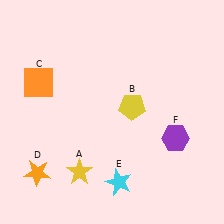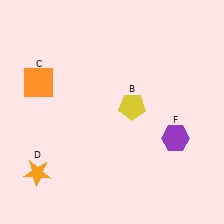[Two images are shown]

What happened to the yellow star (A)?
The yellow star (A) was removed in Image 2. It was in the bottom-left area of Image 1.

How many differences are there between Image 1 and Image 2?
There are 2 differences between the two images.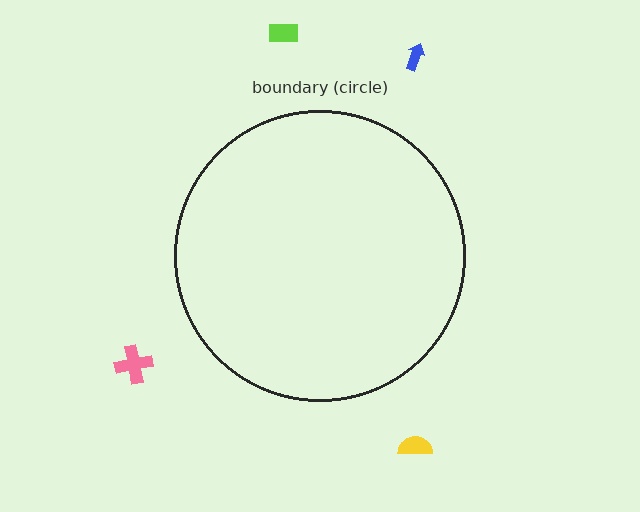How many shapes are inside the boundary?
0 inside, 4 outside.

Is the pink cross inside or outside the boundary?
Outside.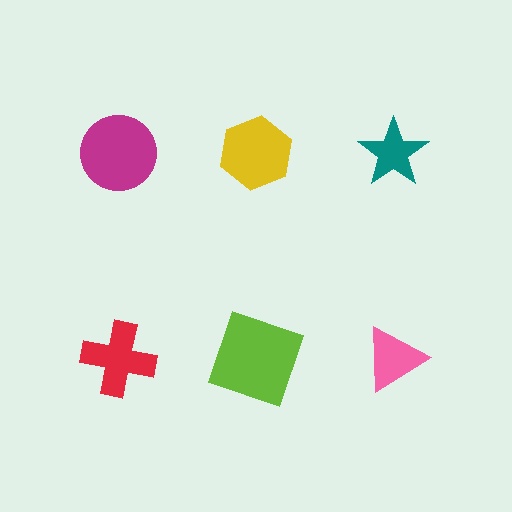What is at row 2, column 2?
A lime square.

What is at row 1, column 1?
A magenta circle.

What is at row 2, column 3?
A pink triangle.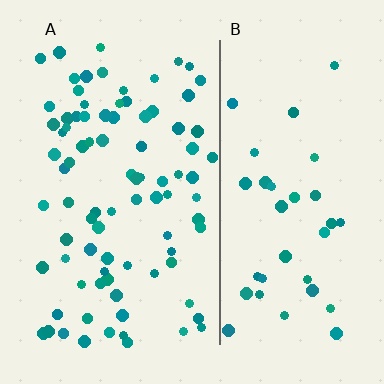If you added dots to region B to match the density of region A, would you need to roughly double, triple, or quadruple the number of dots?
Approximately double.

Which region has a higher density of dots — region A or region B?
A (the left).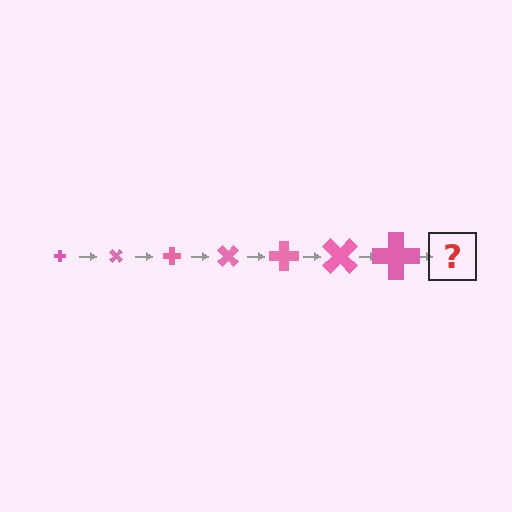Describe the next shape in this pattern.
It should be a cross, larger than the previous one and rotated 315 degrees from the start.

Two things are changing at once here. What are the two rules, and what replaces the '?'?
The two rules are that the cross grows larger each step and it rotates 45 degrees each step. The '?' should be a cross, larger than the previous one and rotated 315 degrees from the start.